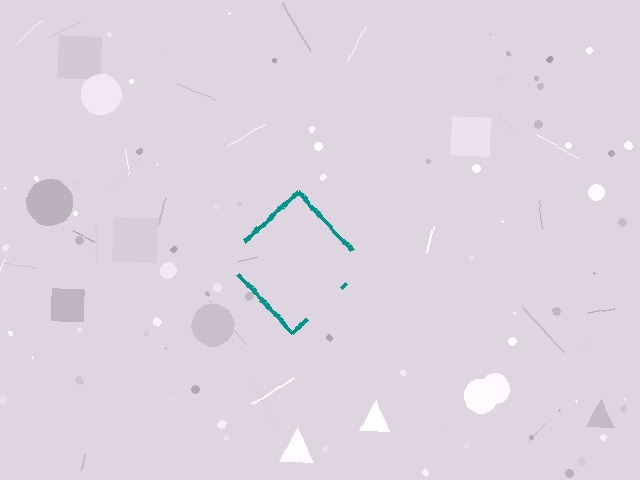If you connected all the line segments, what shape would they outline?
They would outline a diamond.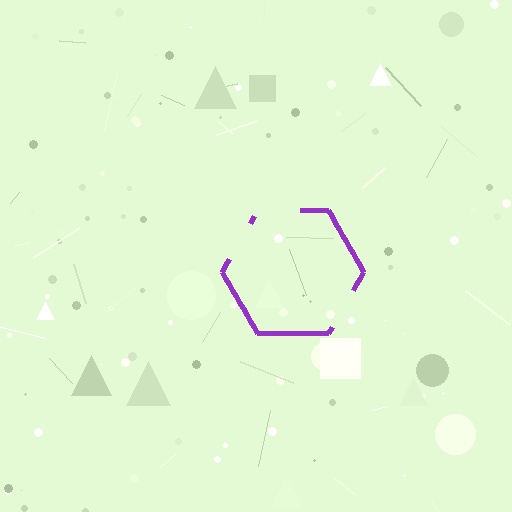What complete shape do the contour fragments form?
The contour fragments form a hexagon.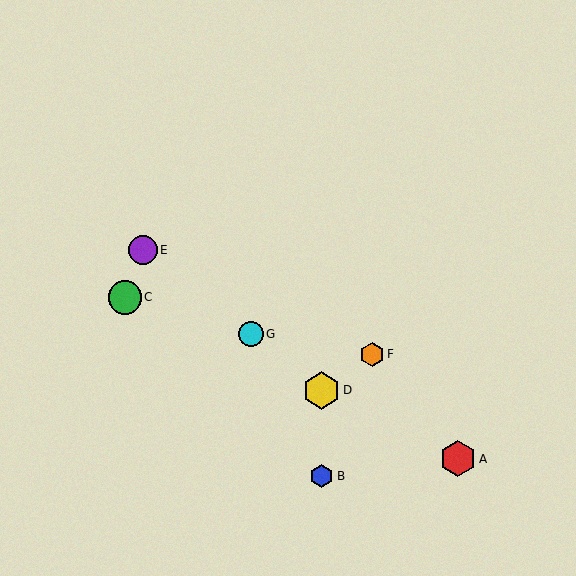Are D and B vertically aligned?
Yes, both are at x≈322.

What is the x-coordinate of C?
Object C is at x≈125.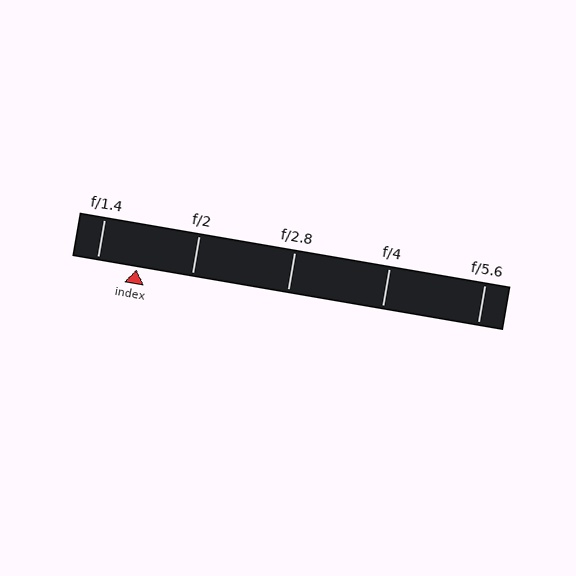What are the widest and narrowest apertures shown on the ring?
The widest aperture shown is f/1.4 and the narrowest is f/5.6.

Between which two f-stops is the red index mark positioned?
The index mark is between f/1.4 and f/2.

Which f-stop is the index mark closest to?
The index mark is closest to f/1.4.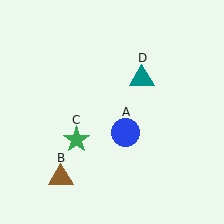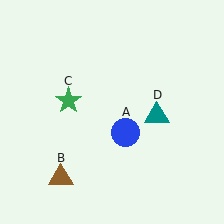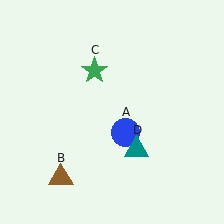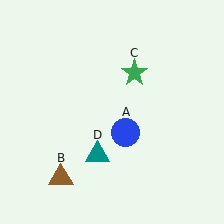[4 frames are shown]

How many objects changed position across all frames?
2 objects changed position: green star (object C), teal triangle (object D).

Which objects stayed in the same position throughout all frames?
Blue circle (object A) and brown triangle (object B) remained stationary.